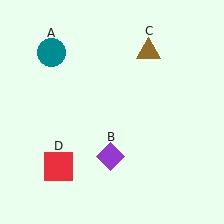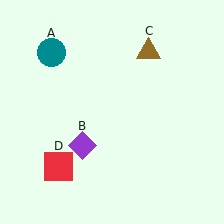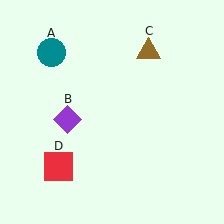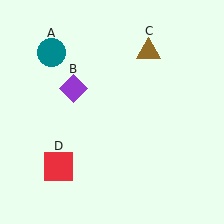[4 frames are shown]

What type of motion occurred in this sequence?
The purple diamond (object B) rotated clockwise around the center of the scene.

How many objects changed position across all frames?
1 object changed position: purple diamond (object B).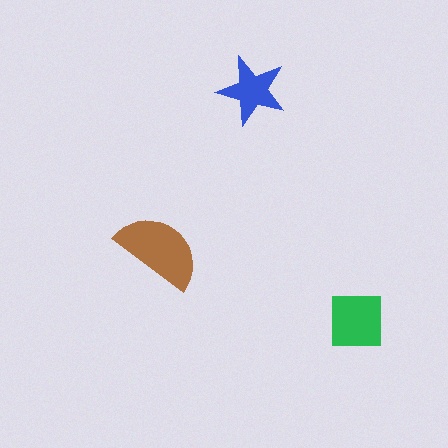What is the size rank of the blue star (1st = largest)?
3rd.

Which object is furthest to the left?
The brown semicircle is leftmost.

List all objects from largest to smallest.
The brown semicircle, the green square, the blue star.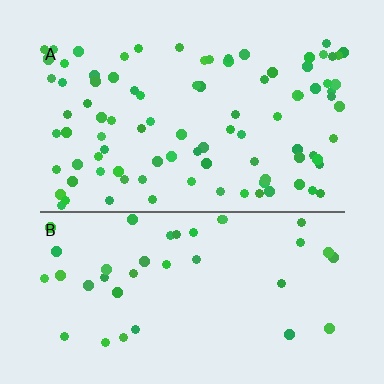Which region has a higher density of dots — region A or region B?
A (the top).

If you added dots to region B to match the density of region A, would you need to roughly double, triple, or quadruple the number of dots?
Approximately double.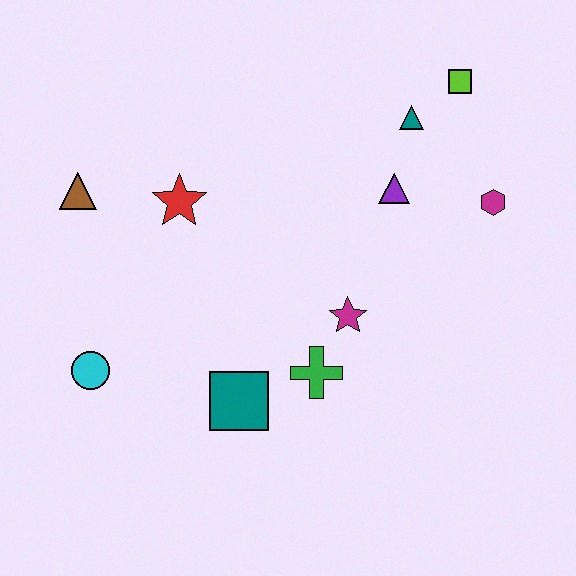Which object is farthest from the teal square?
The lime square is farthest from the teal square.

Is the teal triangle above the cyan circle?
Yes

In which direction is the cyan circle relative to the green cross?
The cyan circle is to the left of the green cross.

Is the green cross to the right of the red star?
Yes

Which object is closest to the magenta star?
The green cross is closest to the magenta star.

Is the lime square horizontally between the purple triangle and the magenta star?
No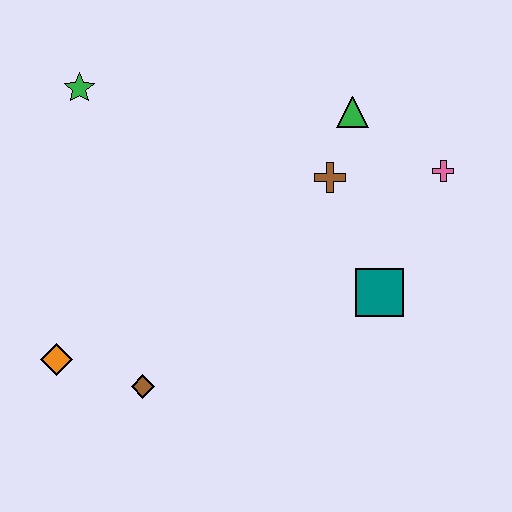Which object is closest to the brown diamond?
The orange diamond is closest to the brown diamond.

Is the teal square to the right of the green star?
Yes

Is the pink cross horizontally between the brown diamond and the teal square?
No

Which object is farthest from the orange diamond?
The pink cross is farthest from the orange diamond.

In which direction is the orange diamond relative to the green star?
The orange diamond is below the green star.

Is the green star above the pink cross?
Yes